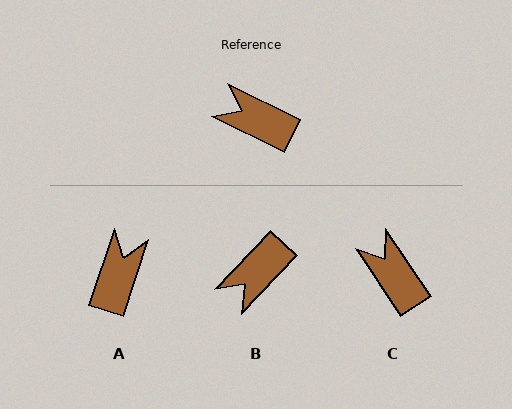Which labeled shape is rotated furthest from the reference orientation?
A, about 82 degrees away.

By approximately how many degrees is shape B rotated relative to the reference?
Approximately 73 degrees counter-clockwise.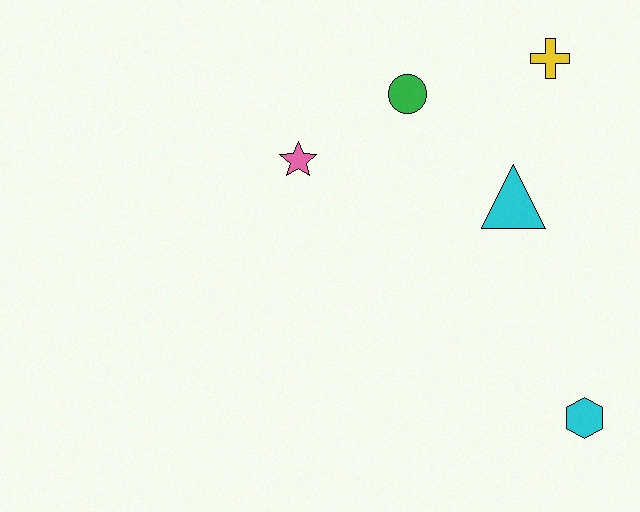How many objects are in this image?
There are 5 objects.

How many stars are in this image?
There is 1 star.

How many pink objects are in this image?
There is 1 pink object.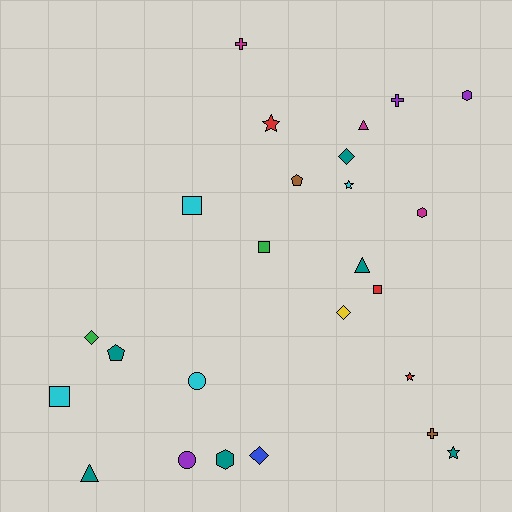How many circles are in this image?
There are 2 circles.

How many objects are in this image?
There are 25 objects.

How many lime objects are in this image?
There are no lime objects.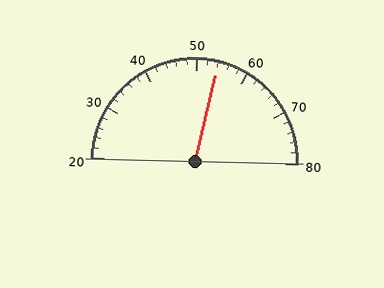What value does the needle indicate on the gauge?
The needle indicates approximately 54.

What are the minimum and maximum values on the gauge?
The gauge ranges from 20 to 80.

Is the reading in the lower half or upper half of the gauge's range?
The reading is in the upper half of the range (20 to 80).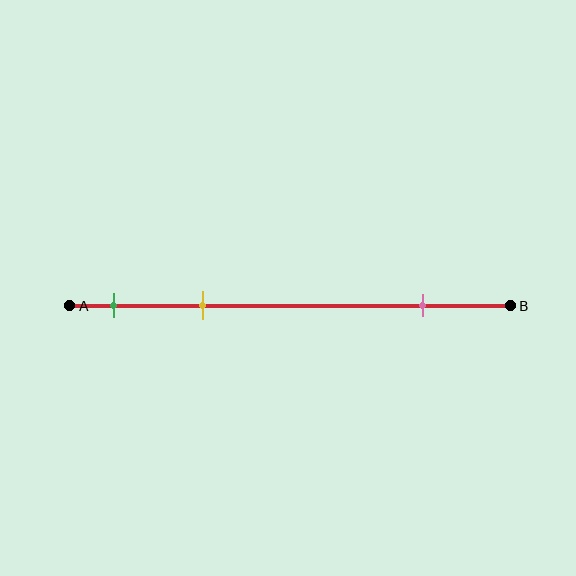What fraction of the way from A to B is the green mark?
The green mark is approximately 10% (0.1) of the way from A to B.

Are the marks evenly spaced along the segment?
No, the marks are not evenly spaced.